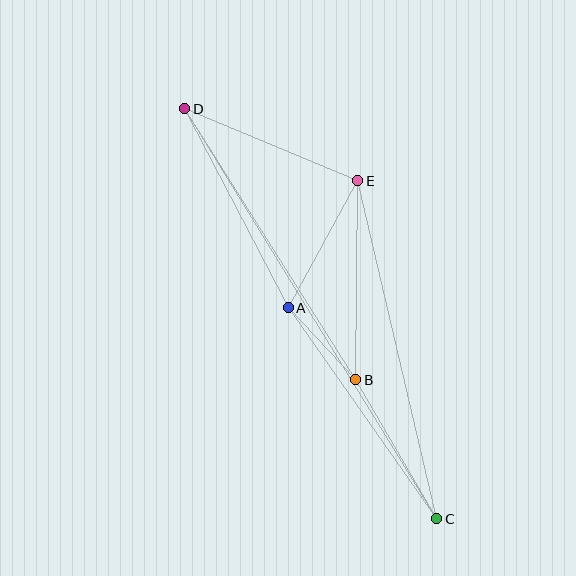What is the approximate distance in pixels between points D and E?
The distance between D and E is approximately 187 pixels.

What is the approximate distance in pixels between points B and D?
The distance between B and D is approximately 320 pixels.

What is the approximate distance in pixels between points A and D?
The distance between A and D is approximately 224 pixels.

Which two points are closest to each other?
Points A and B are closest to each other.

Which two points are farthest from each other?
Points C and D are farthest from each other.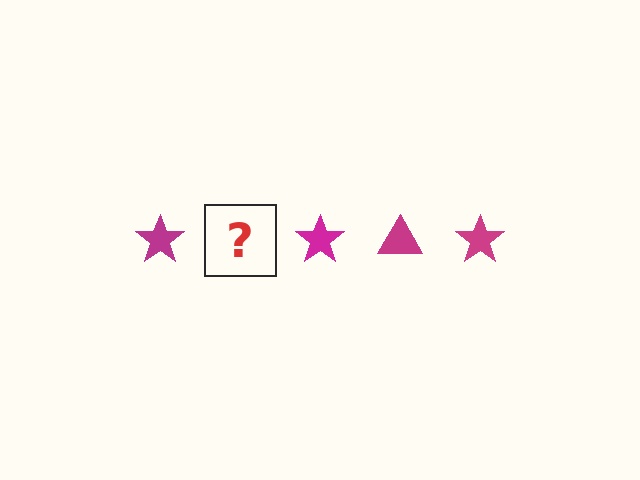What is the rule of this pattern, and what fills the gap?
The rule is that the pattern cycles through star, triangle shapes in magenta. The gap should be filled with a magenta triangle.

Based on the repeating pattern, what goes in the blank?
The blank should be a magenta triangle.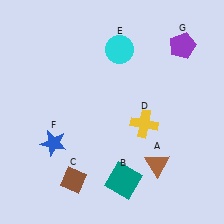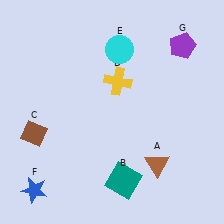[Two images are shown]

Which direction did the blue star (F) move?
The blue star (F) moved down.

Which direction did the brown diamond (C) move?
The brown diamond (C) moved up.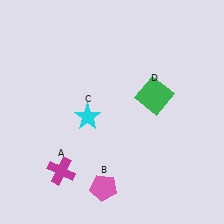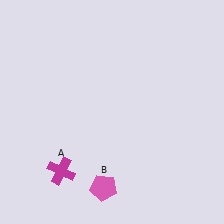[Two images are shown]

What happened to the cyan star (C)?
The cyan star (C) was removed in Image 2. It was in the bottom-left area of Image 1.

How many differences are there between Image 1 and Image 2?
There are 2 differences between the two images.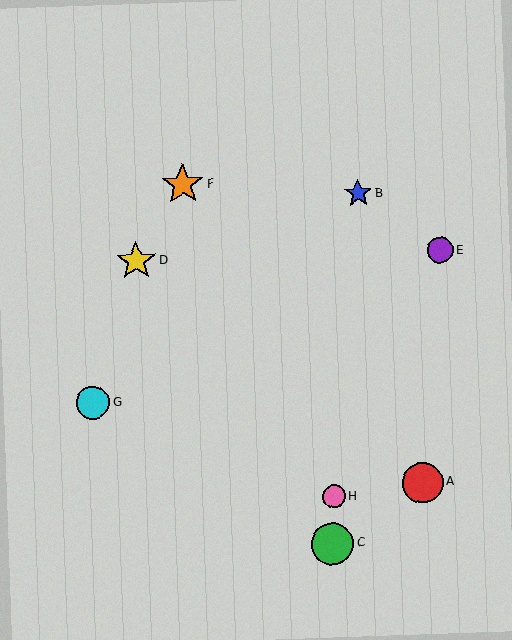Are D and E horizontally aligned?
Yes, both are at y≈261.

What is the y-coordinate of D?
Object D is at y≈261.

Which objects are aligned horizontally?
Objects D, E are aligned horizontally.